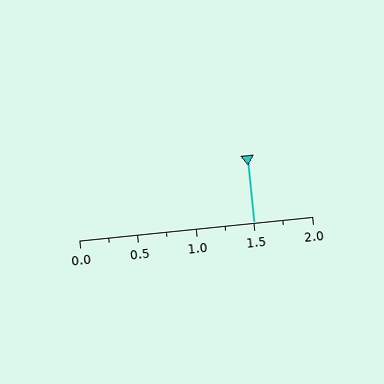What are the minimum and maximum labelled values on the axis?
The axis runs from 0.0 to 2.0.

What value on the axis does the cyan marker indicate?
The marker indicates approximately 1.5.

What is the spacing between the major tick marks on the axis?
The major ticks are spaced 0.5 apart.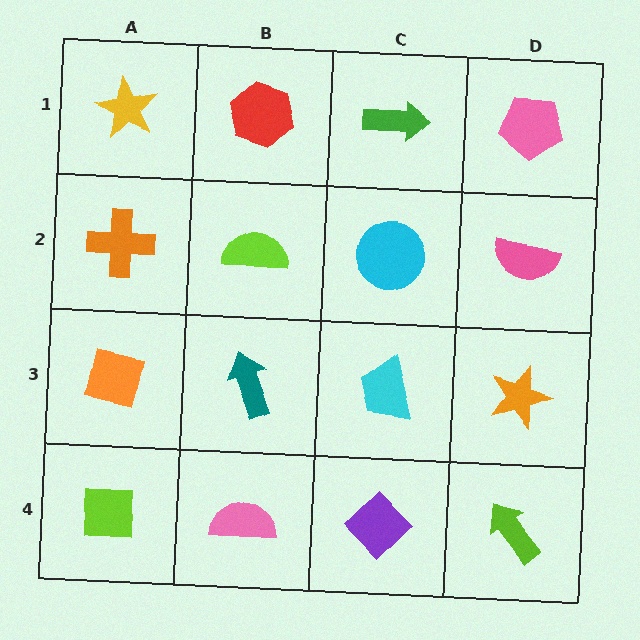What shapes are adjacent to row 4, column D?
An orange star (row 3, column D), a purple diamond (row 4, column C).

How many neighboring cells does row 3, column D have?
3.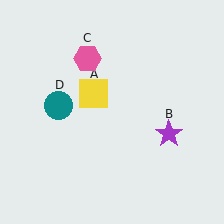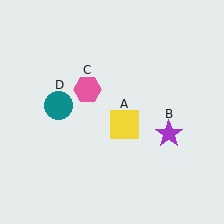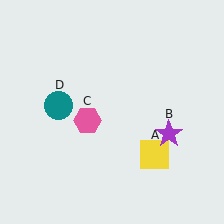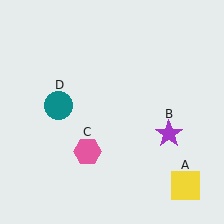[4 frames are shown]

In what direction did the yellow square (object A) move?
The yellow square (object A) moved down and to the right.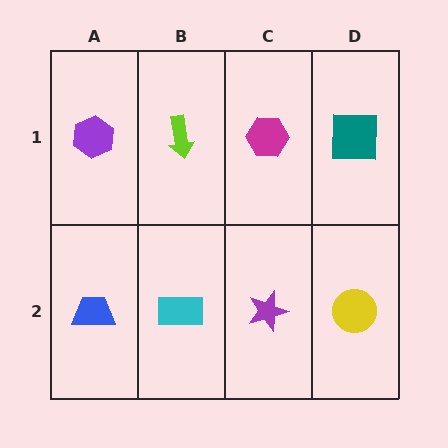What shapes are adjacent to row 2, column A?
A purple hexagon (row 1, column A), a cyan rectangle (row 2, column B).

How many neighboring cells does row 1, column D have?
2.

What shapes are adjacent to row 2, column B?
A lime arrow (row 1, column B), a blue trapezoid (row 2, column A), a purple star (row 2, column C).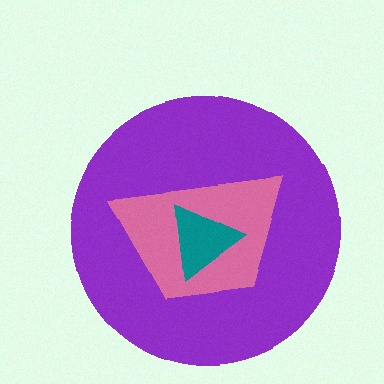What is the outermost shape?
The purple circle.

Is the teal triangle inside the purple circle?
Yes.